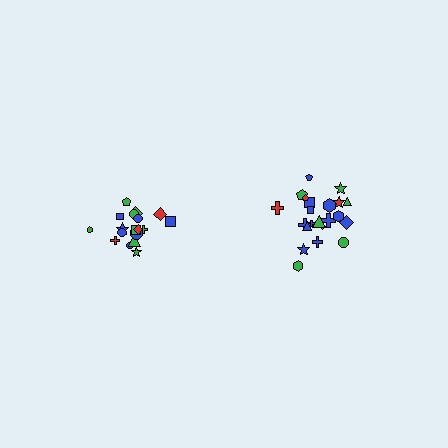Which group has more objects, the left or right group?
The right group.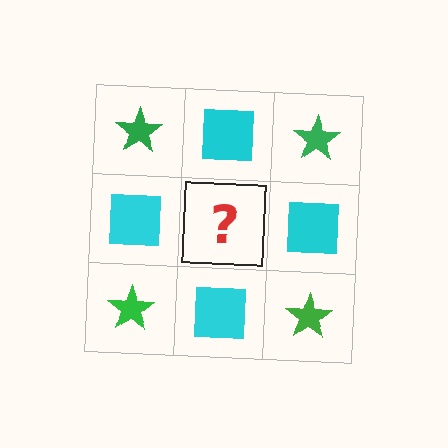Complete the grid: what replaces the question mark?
The question mark should be replaced with a green star.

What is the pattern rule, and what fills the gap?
The rule is that it alternates green star and cyan square in a checkerboard pattern. The gap should be filled with a green star.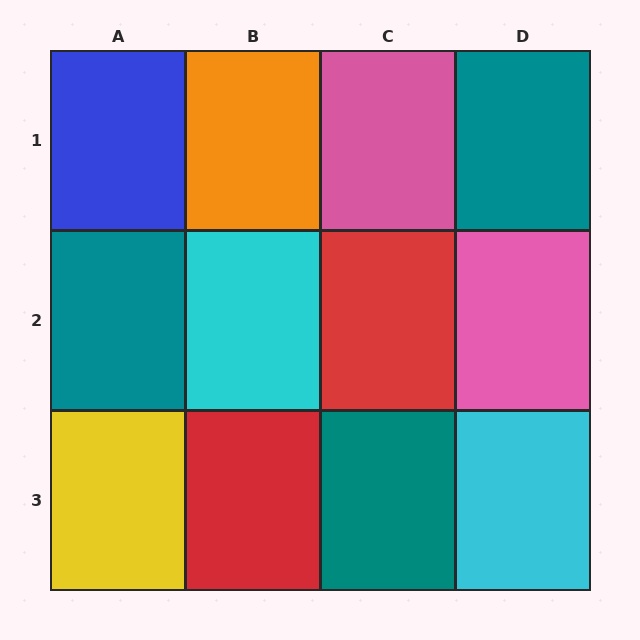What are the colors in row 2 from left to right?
Teal, cyan, red, pink.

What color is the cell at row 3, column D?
Cyan.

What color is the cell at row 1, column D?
Teal.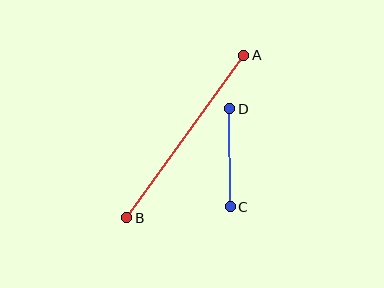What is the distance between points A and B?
The distance is approximately 200 pixels.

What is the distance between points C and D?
The distance is approximately 98 pixels.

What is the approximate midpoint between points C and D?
The midpoint is at approximately (230, 158) pixels.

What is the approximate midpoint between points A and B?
The midpoint is at approximately (185, 137) pixels.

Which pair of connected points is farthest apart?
Points A and B are farthest apart.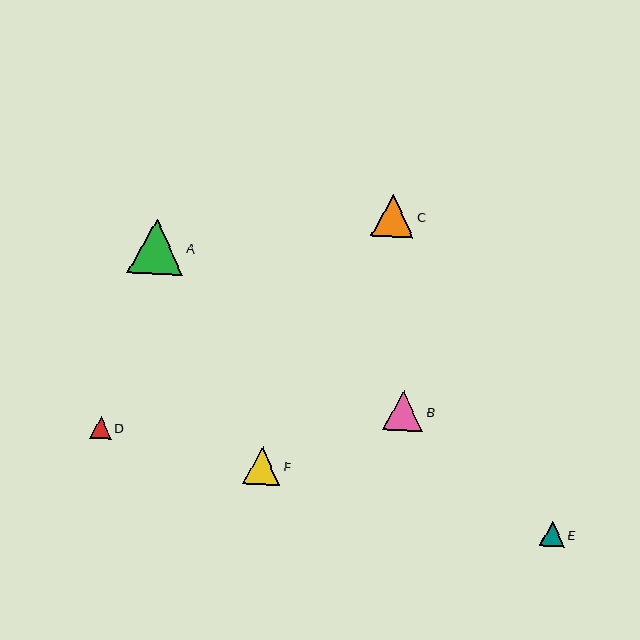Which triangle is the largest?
Triangle A is the largest with a size of approximately 56 pixels.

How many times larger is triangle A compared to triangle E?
Triangle A is approximately 2.2 times the size of triangle E.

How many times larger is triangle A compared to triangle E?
Triangle A is approximately 2.2 times the size of triangle E.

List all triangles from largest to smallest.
From largest to smallest: A, C, B, F, E, D.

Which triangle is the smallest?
Triangle D is the smallest with a size of approximately 22 pixels.